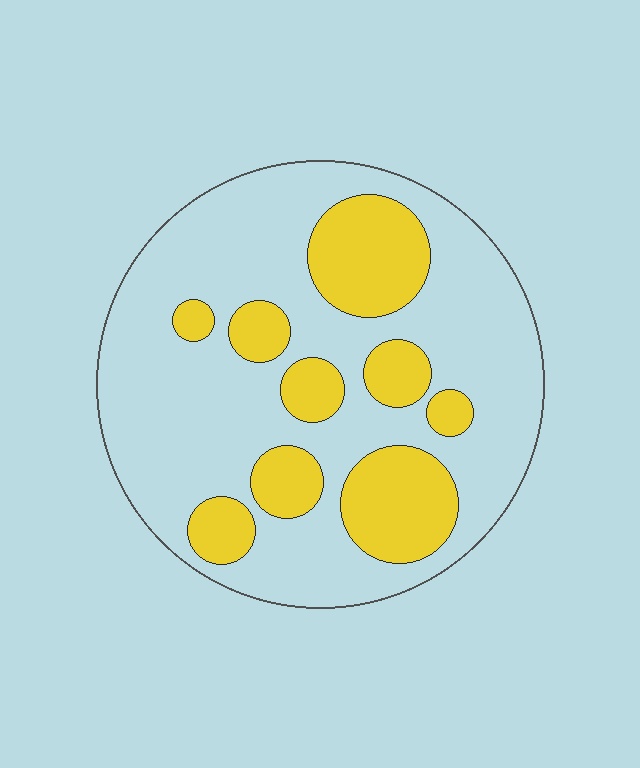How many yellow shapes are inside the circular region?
9.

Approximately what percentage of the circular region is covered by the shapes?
Approximately 30%.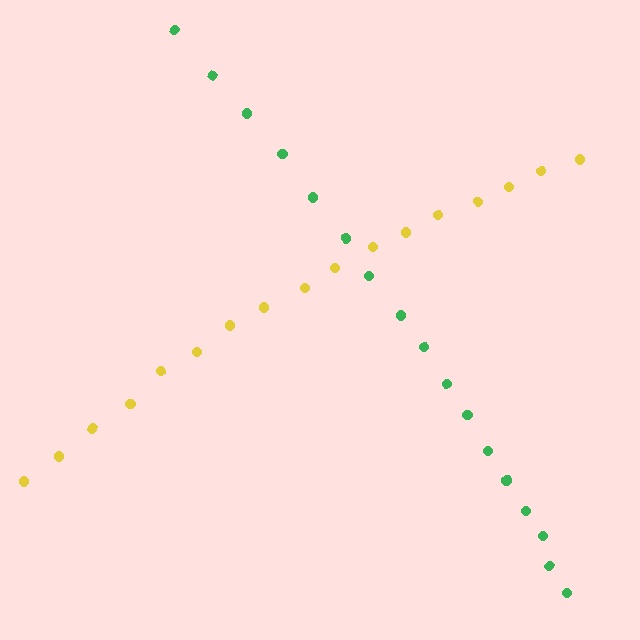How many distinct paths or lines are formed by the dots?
There are 2 distinct paths.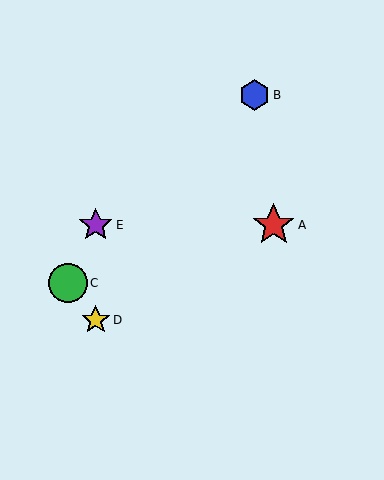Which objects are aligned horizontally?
Objects A, E are aligned horizontally.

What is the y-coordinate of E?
Object E is at y≈225.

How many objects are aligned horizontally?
2 objects (A, E) are aligned horizontally.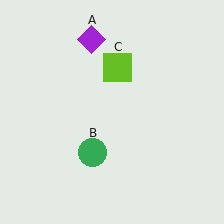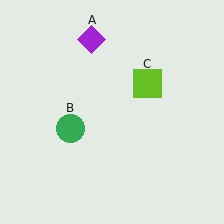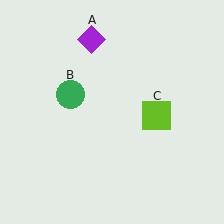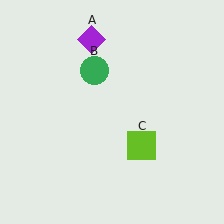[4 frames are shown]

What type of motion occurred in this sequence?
The green circle (object B), lime square (object C) rotated clockwise around the center of the scene.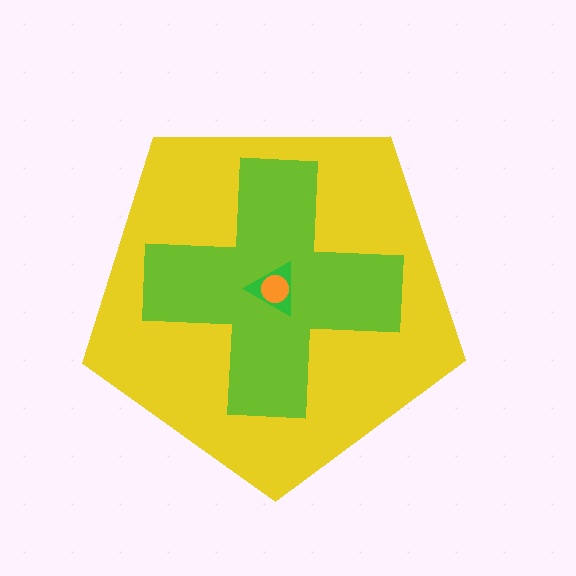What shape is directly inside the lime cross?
The green triangle.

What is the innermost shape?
The orange circle.